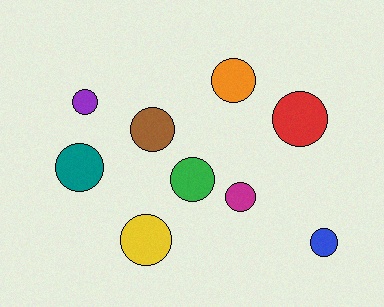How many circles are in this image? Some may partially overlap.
There are 9 circles.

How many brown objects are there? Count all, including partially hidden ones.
There is 1 brown object.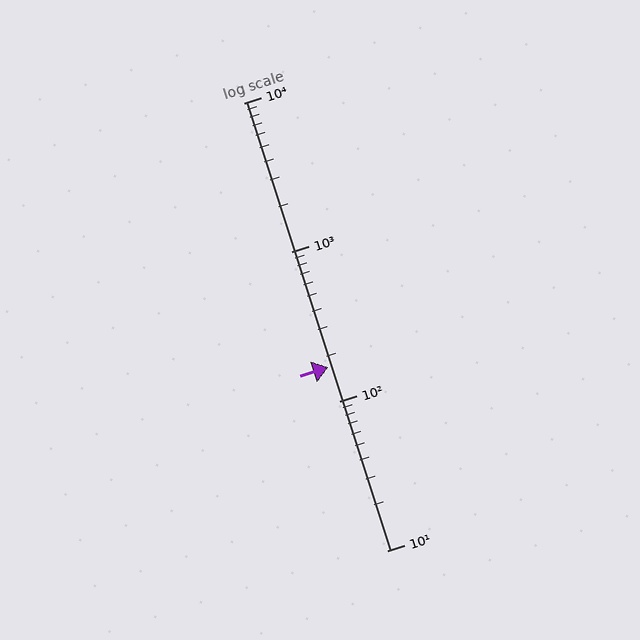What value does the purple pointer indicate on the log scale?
The pointer indicates approximately 170.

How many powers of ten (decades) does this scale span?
The scale spans 3 decades, from 10 to 10000.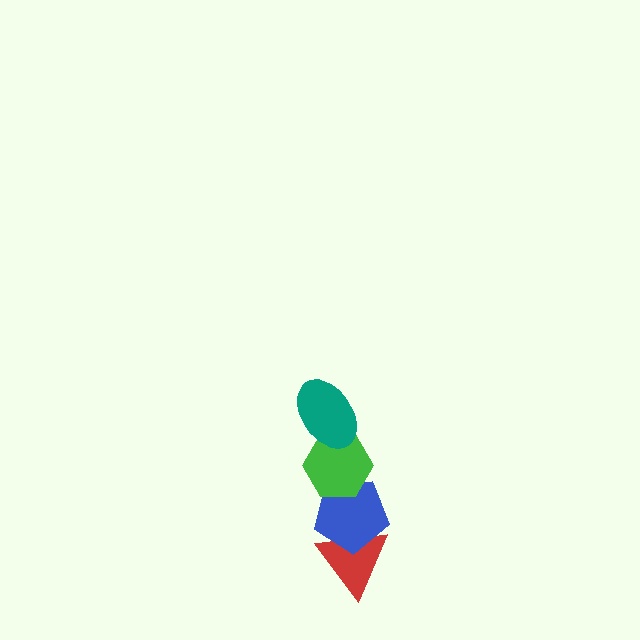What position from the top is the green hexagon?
The green hexagon is 2nd from the top.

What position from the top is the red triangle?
The red triangle is 4th from the top.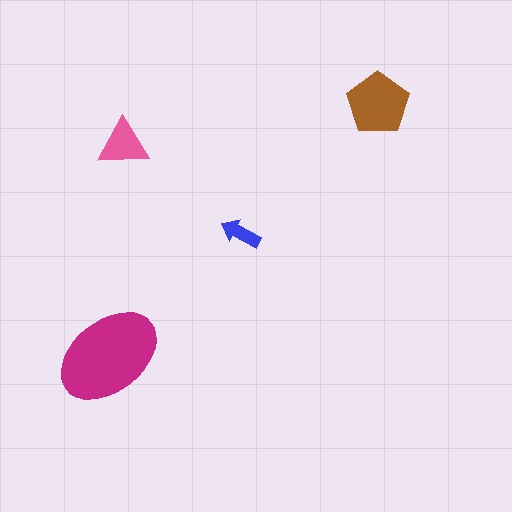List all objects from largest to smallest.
The magenta ellipse, the brown pentagon, the pink triangle, the blue arrow.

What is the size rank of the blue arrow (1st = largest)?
4th.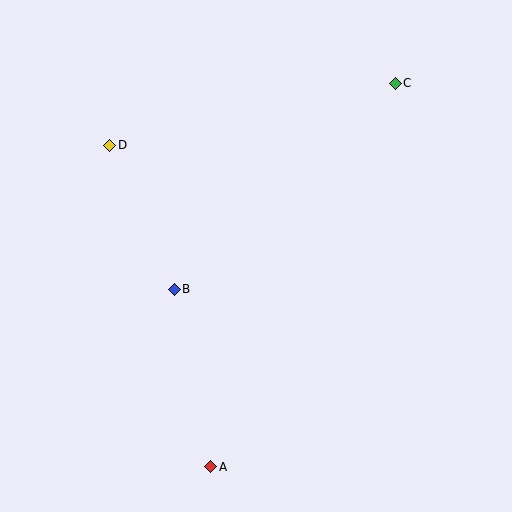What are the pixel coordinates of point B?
Point B is at (174, 289).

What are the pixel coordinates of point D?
Point D is at (110, 145).